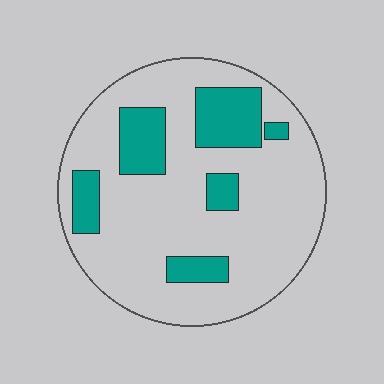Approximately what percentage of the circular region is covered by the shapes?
Approximately 20%.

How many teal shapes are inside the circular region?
6.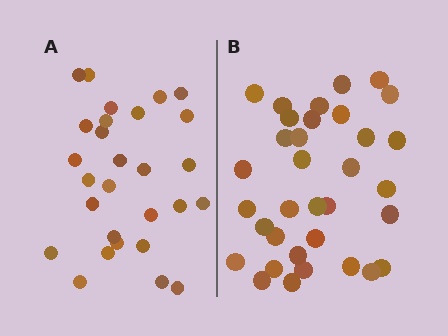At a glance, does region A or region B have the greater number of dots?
Region B (the right region) has more dots.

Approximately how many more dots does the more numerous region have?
Region B has about 6 more dots than region A.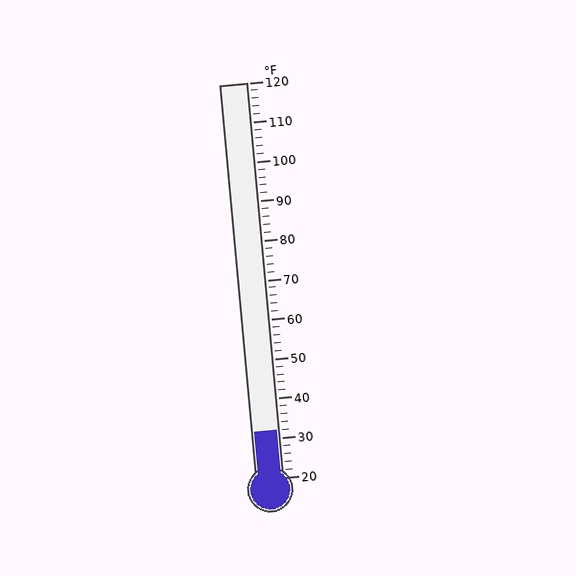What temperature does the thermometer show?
The thermometer shows approximately 32°F.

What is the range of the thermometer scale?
The thermometer scale ranges from 20°F to 120°F.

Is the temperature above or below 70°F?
The temperature is below 70°F.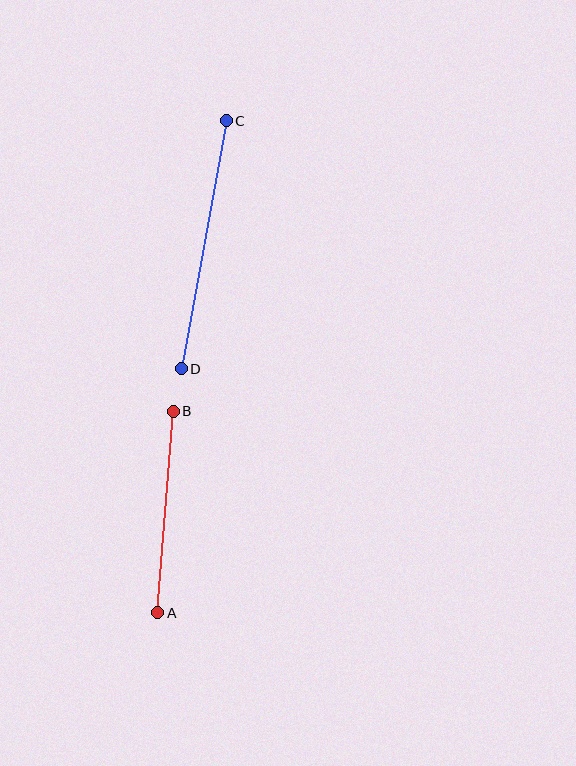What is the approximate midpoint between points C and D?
The midpoint is at approximately (204, 245) pixels.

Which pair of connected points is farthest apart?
Points C and D are farthest apart.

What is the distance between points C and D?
The distance is approximately 252 pixels.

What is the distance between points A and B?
The distance is approximately 202 pixels.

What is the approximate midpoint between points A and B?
The midpoint is at approximately (165, 512) pixels.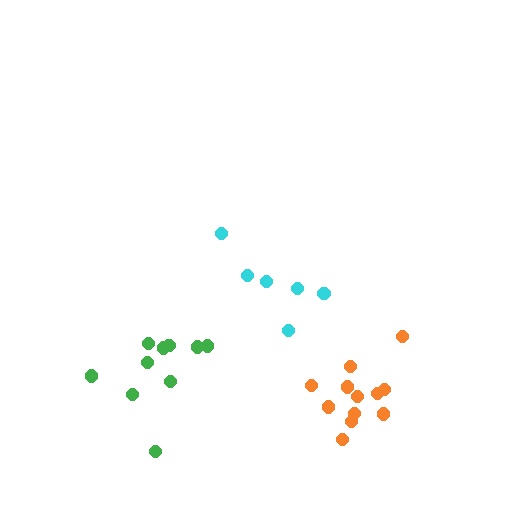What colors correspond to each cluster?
The clusters are colored: cyan, orange, green.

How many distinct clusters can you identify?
There are 3 distinct clusters.